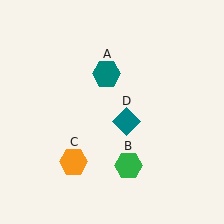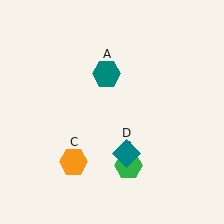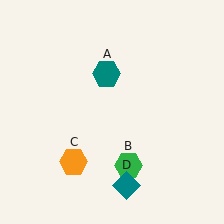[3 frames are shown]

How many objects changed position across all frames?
1 object changed position: teal diamond (object D).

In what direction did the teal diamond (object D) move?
The teal diamond (object D) moved down.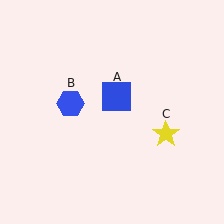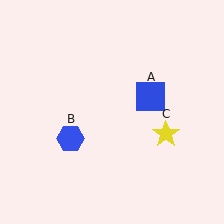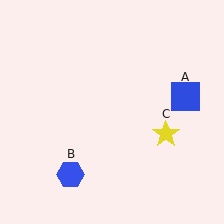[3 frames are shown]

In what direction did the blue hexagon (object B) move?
The blue hexagon (object B) moved down.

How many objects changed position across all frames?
2 objects changed position: blue square (object A), blue hexagon (object B).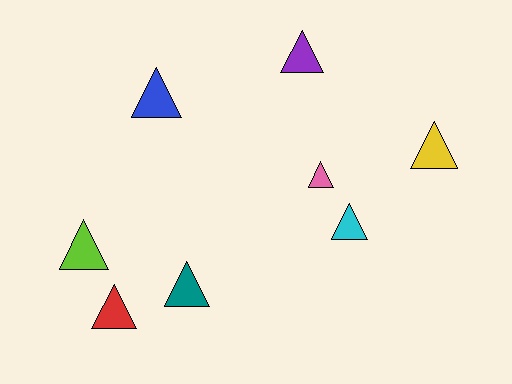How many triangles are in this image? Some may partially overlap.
There are 8 triangles.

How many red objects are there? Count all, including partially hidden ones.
There is 1 red object.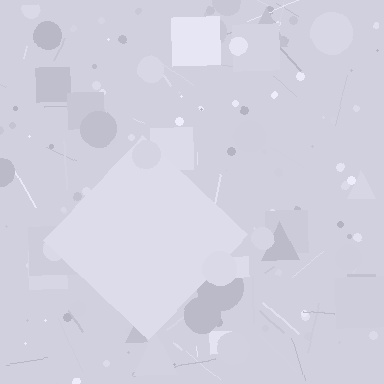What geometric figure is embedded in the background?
A diamond is embedded in the background.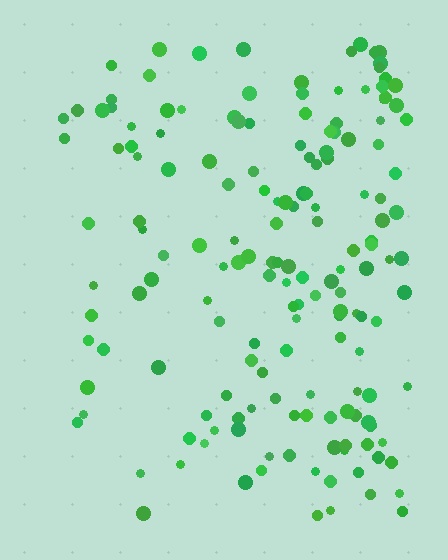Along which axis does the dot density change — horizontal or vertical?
Horizontal.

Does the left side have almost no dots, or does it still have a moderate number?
Still a moderate number, just noticeably fewer than the right.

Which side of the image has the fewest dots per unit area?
The left.